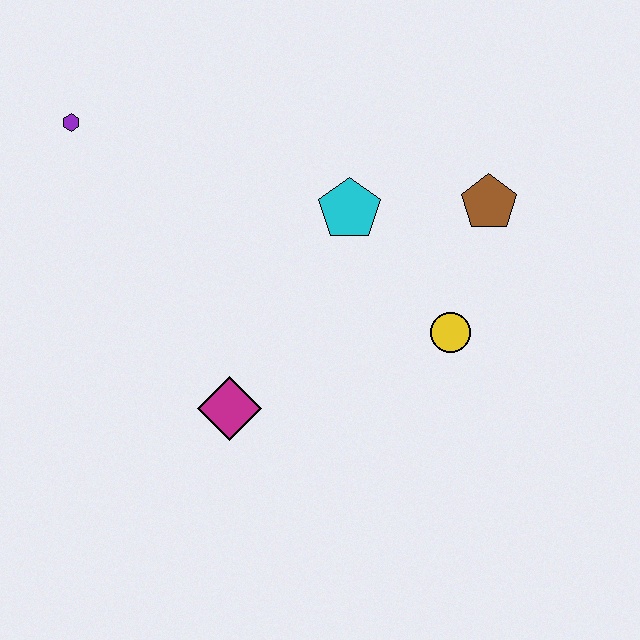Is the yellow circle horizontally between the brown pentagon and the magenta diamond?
Yes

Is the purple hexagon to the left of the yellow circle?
Yes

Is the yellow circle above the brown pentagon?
No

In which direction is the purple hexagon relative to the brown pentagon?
The purple hexagon is to the left of the brown pentagon.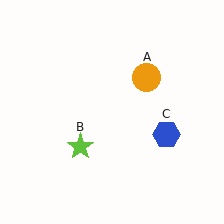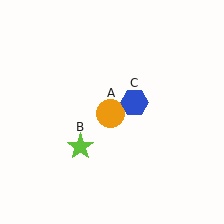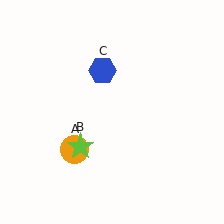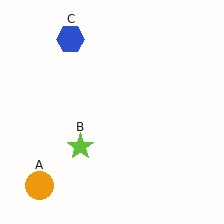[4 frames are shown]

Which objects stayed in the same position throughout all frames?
Lime star (object B) remained stationary.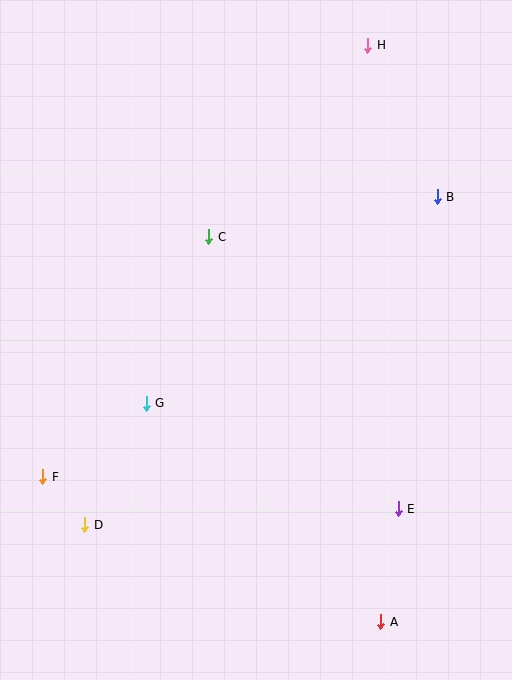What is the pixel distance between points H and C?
The distance between H and C is 249 pixels.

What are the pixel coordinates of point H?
Point H is at (368, 45).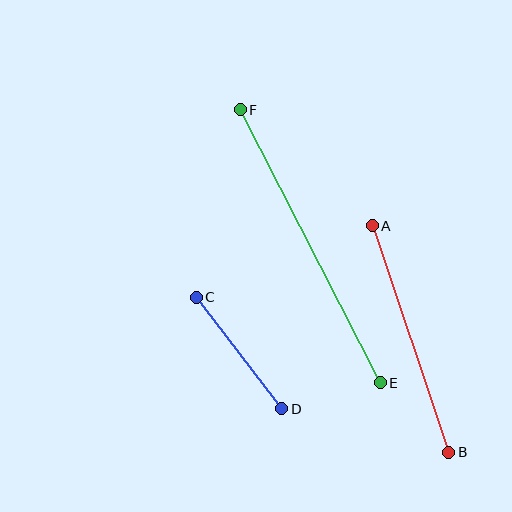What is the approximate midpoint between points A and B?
The midpoint is at approximately (411, 339) pixels.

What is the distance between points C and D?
The distance is approximately 141 pixels.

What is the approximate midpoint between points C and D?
The midpoint is at approximately (239, 353) pixels.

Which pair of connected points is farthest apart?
Points E and F are farthest apart.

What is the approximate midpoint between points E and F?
The midpoint is at approximately (310, 246) pixels.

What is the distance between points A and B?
The distance is approximately 239 pixels.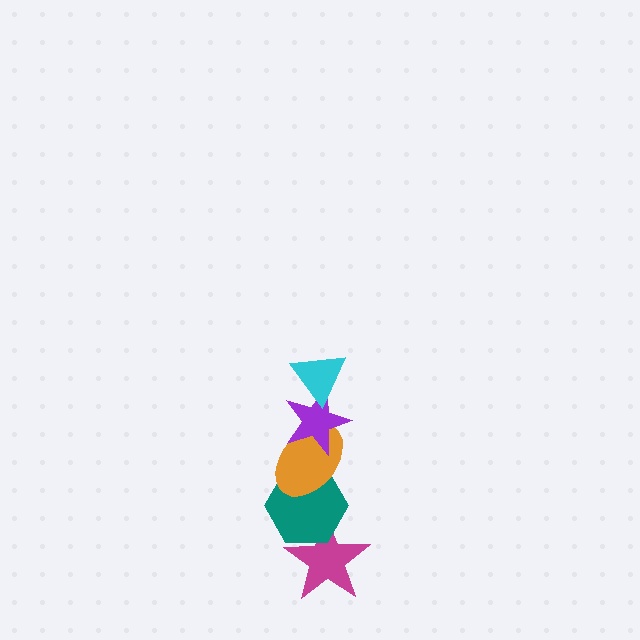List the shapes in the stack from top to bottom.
From top to bottom: the cyan triangle, the purple star, the orange ellipse, the teal hexagon, the magenta star.